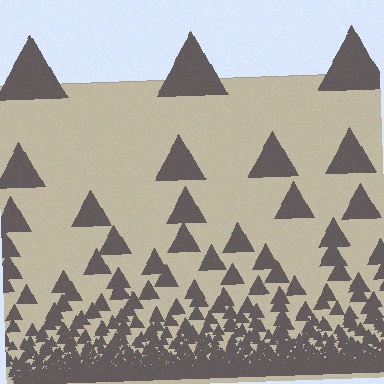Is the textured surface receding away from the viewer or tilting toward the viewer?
The surface appears to tilt toward the viewer. Texture elements get larger and sparser toward the top.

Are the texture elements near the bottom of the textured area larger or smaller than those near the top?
Smaller. The gradient is inverted — elements near the bottom are smaller and denser.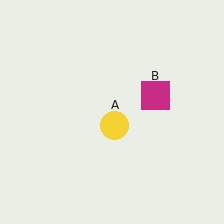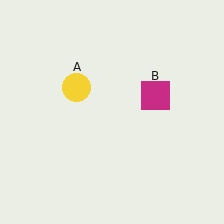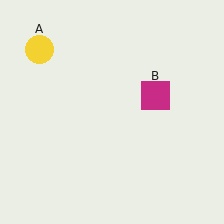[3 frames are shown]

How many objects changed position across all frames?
1 object changed position: yellow circle (object A).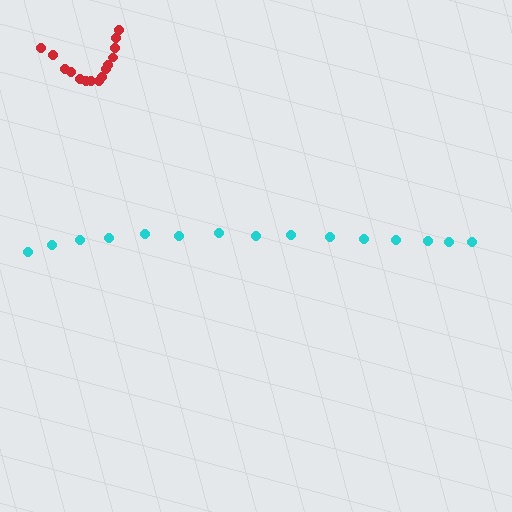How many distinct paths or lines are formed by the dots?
There are 2 distinct paths.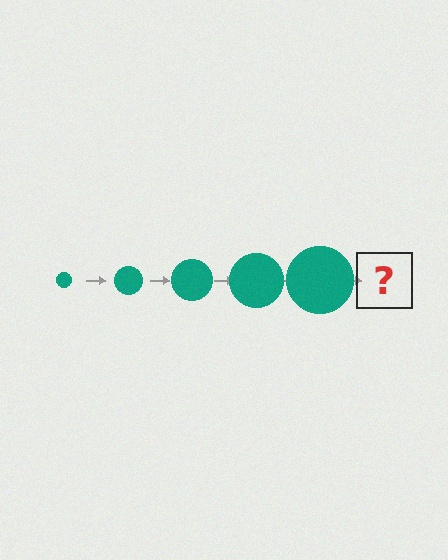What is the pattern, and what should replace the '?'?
The pattern is that the circle gets progressively larger each step. The '?' should be a teal circle, larger than the previous one.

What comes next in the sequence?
The next element should be a teal circle, larger than the previous one.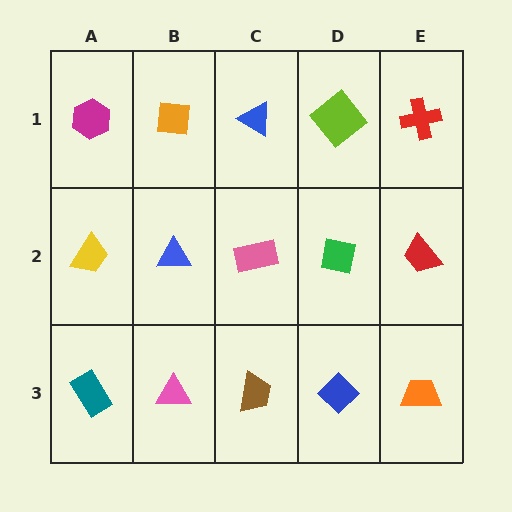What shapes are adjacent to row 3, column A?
A yellow trapezoid (row 2, column A), a pink triangle (row 3, column B).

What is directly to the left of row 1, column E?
A lime diamond.